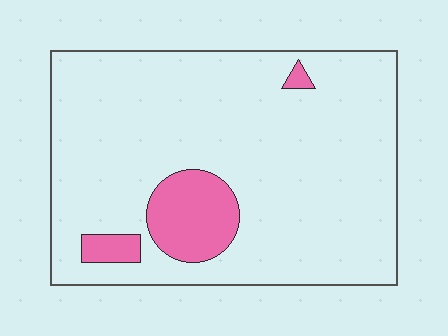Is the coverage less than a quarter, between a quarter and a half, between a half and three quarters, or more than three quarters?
Less than a quarter.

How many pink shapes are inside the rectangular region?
3.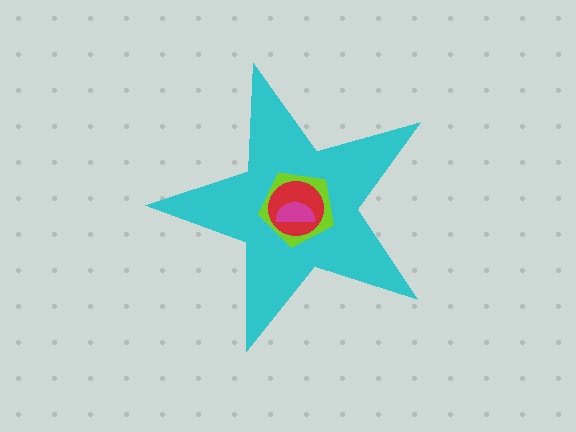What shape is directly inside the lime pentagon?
The red circle.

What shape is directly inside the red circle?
The magenta semicircle.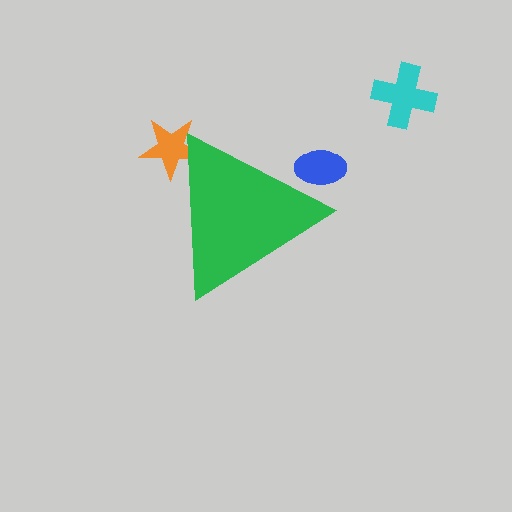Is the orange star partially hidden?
Yes, the orange star is partially hidden behind the green triangle.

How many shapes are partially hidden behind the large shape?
2 shapes are partially hidden.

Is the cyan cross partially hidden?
No, the cyan cross is fully visible.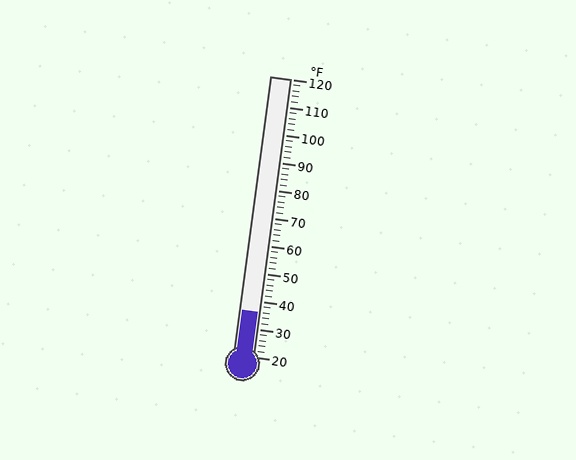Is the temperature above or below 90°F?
The temperature is below 90°F.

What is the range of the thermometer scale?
The thermometer scale ranges from 20°F to 120°F.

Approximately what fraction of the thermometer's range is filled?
The thermometer is filled to approximately 15% of its range.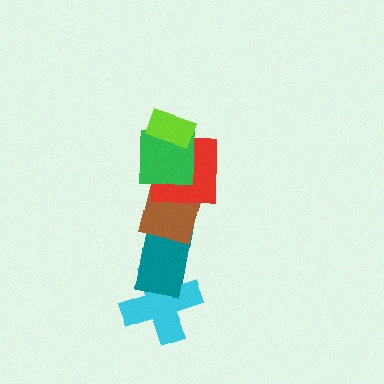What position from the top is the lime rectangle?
The lime rectangle is 1st from the top.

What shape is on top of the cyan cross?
The teal rectangle is on top of the cyan cross.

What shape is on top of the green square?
The lime rectangle is on top of the green square.